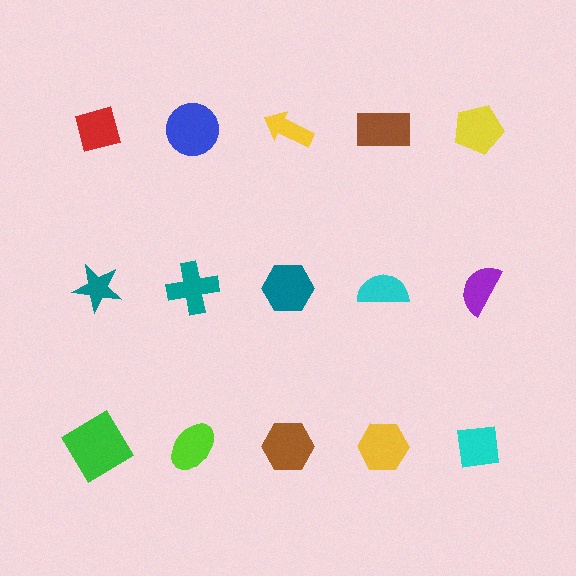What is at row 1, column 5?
A yellow pentagon.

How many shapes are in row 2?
5 shapes.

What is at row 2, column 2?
A teal cross.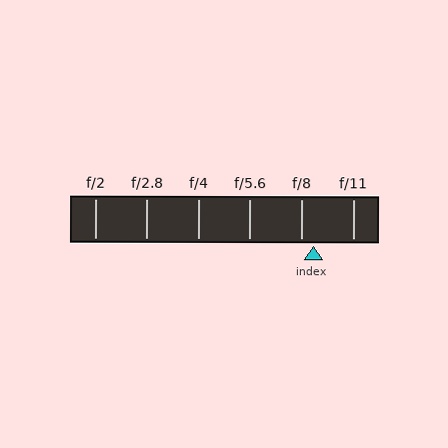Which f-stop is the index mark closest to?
The index mark is closest to f/8.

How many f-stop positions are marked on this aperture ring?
There are 6 f-stop positions marked.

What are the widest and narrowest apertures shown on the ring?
The widest aperture shown is f/2 and the narrowest is f/11.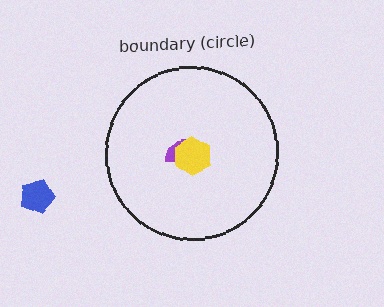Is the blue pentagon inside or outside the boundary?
Outside.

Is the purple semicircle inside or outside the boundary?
Inside.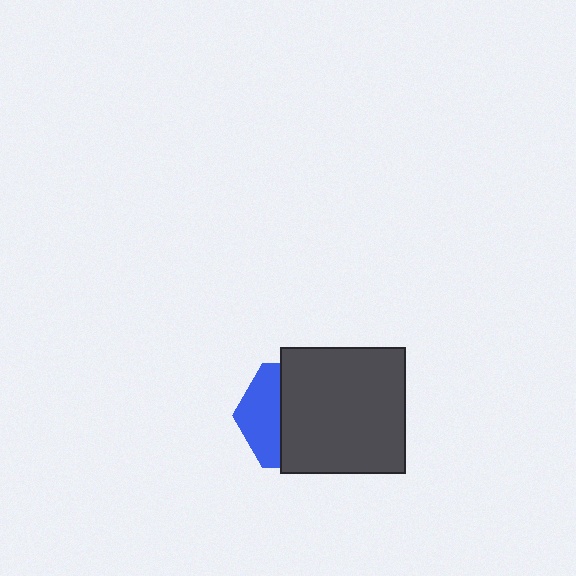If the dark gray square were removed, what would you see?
You would see the complete blue hexagon.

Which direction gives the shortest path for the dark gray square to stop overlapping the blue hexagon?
Moving right gives the shortest separation.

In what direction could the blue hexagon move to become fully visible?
The blue hexagon could move left. That would shift it out from behind the dark gray square entirely.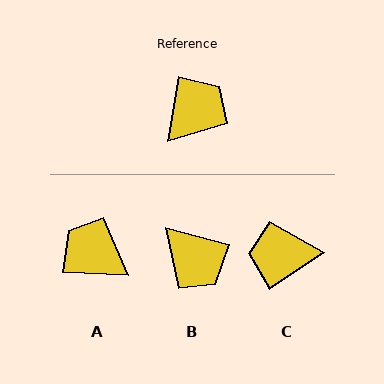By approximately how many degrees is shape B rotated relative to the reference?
Approximately 96 degrees clockwise.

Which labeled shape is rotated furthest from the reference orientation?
C, about 134 degrees away.